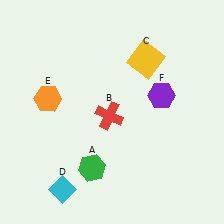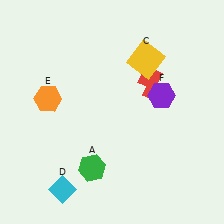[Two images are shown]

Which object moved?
The red cross (B) moved right.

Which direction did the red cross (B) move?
The red cross (B) moved right.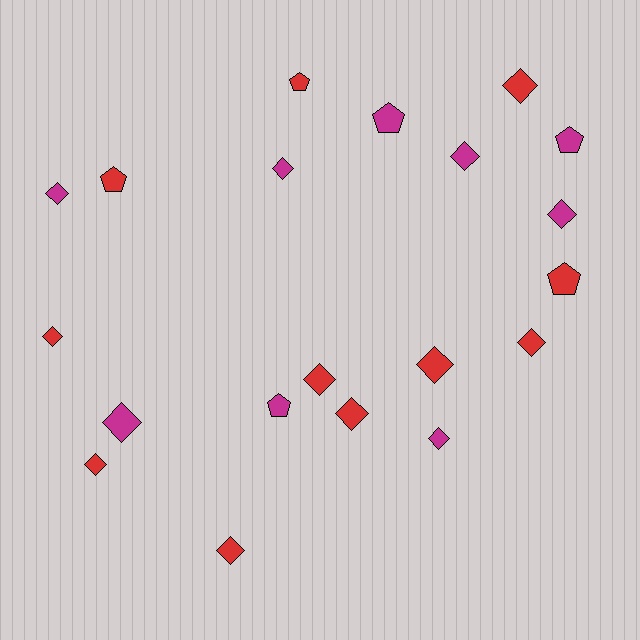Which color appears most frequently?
Red, with 11 objects.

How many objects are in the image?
There are 20 objects.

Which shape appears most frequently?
Diamond, with 14 objects.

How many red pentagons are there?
There are 3 red pentagons.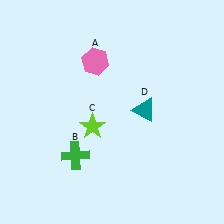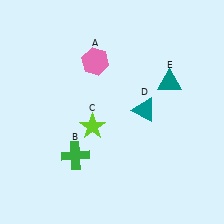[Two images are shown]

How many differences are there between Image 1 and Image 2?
There is 1 difference between the two images.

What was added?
A teal triangle (E) was added in Image 2.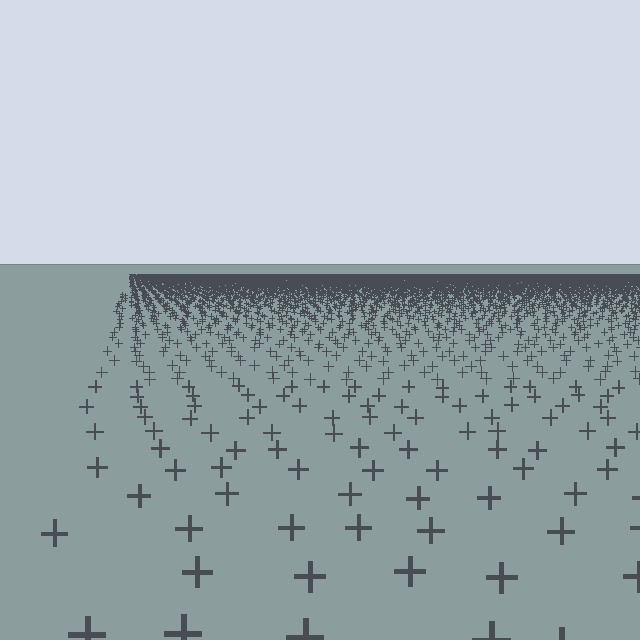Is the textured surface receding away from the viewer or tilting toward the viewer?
The surface is receding away from the viewer. Texture elements get smaller and denser toward the top.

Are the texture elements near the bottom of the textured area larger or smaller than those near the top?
Larger. Near the bottom, elements are closer to the viewer and appear at a bigger on-screen size.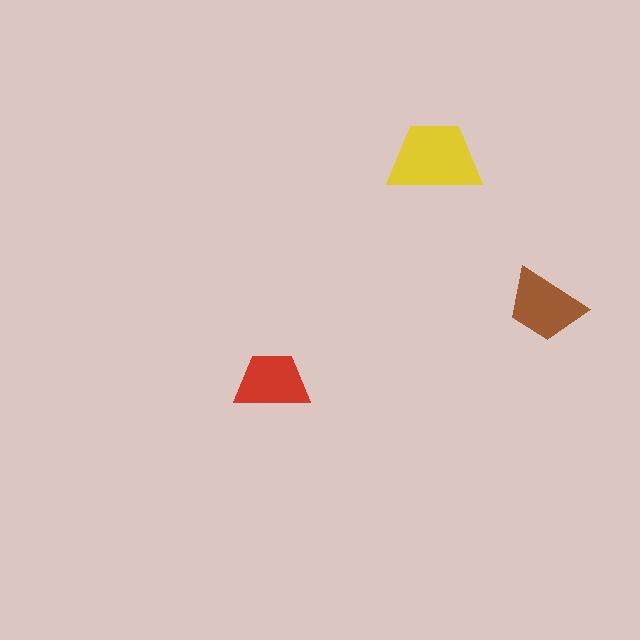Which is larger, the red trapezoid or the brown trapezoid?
The brown one.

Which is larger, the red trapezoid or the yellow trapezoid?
The yellow one.